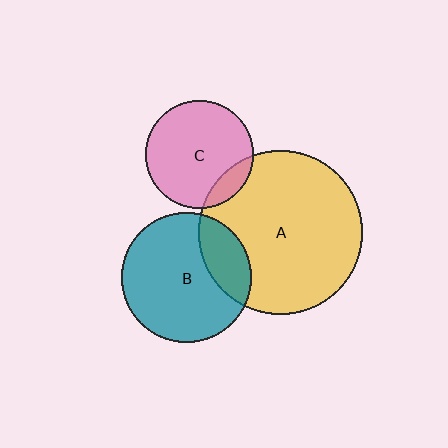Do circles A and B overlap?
Yes.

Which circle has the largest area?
Circle A (yellow).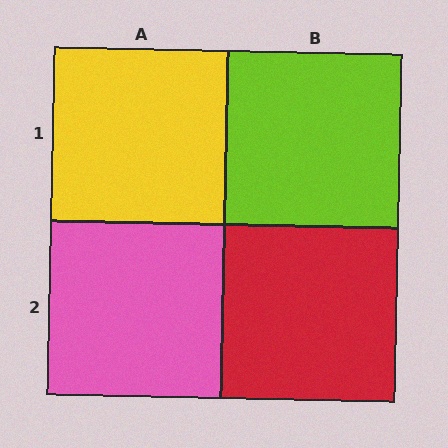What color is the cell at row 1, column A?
Yellow.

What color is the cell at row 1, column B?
Lime.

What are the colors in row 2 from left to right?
Pink, red.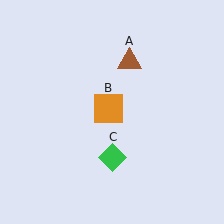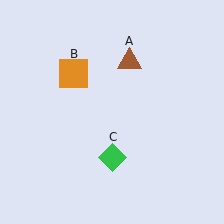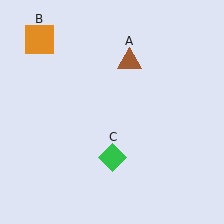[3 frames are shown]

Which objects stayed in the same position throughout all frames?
Brown triangle (object A) and green diamond (object C) remained stationary.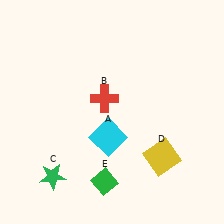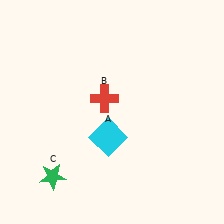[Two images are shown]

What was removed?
The yellow square (D), the green diamond (E) were removed in Image 2.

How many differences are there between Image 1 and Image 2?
There are 2 differences between the two images.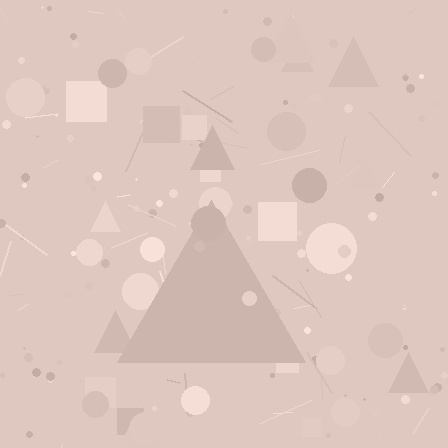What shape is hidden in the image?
A triangle is hidden in the image.